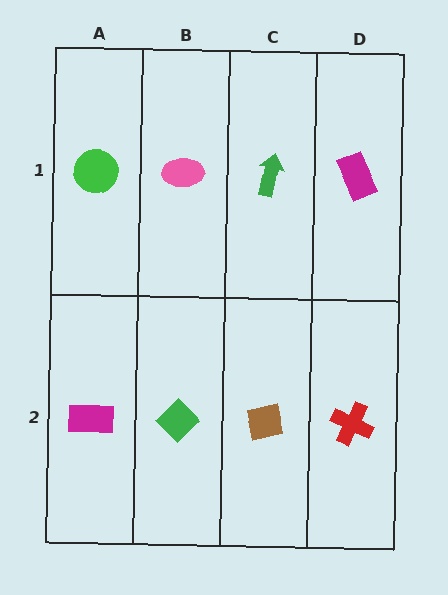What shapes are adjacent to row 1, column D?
A red cross (row 2, column D), a green arrow (row 1, column C).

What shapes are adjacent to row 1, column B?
A green diamond (row 2, column B), a green circle (row 1, column A), a green arrow (row 1, column C).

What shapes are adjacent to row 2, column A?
A green circle (row 1, column A), a green diamond (row 2, column B).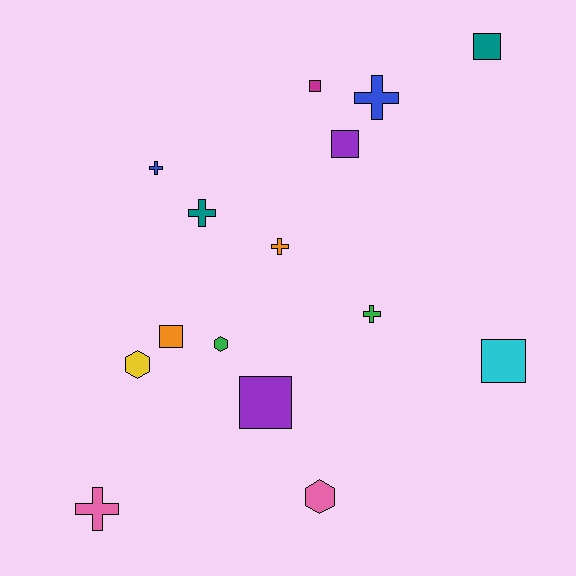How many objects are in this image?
There are 15 objects.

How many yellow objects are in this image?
There is 1 yellow object.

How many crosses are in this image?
There are 6 crosses.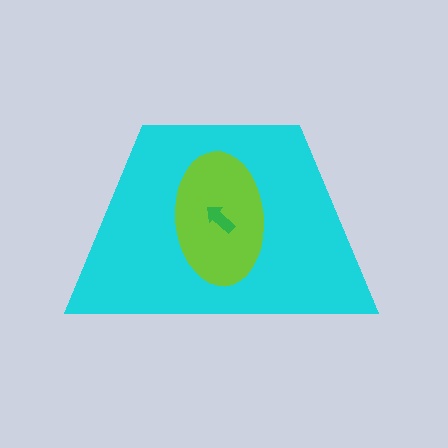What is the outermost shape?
The cyan trapezoid.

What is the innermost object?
The green arrow.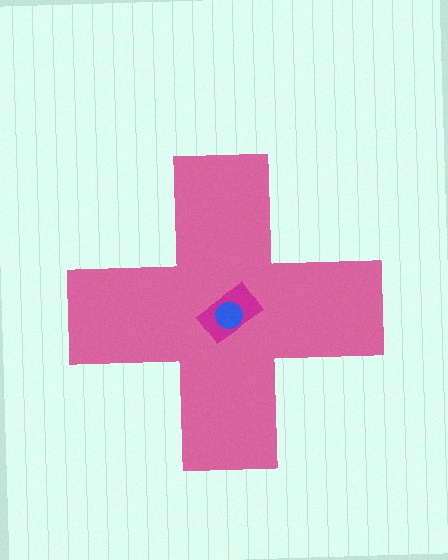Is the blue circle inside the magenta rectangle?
Yes.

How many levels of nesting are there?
3.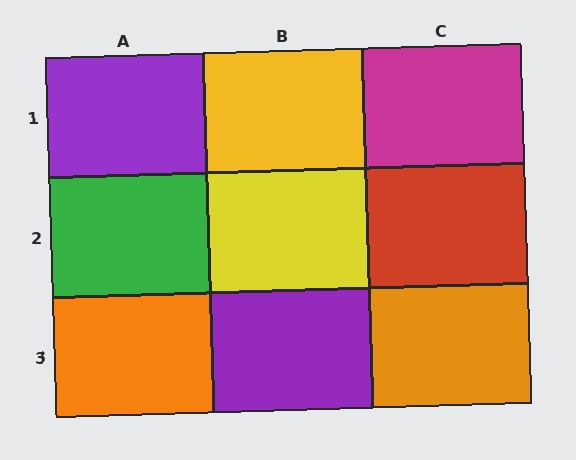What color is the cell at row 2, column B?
Yellow.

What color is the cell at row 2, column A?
Green.